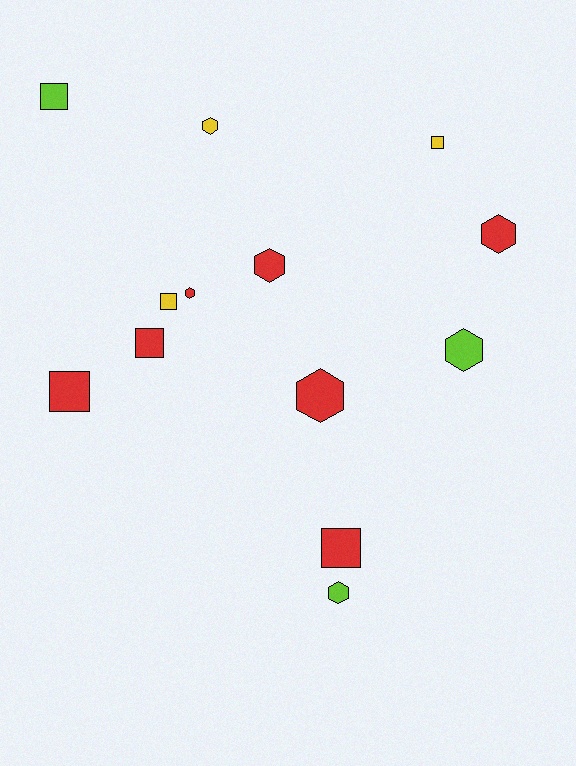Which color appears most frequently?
Red, with 7 objects.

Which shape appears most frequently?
Hexagon, with 7 objects.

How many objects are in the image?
There are 13 objects.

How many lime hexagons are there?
There are 2 lime hexagons.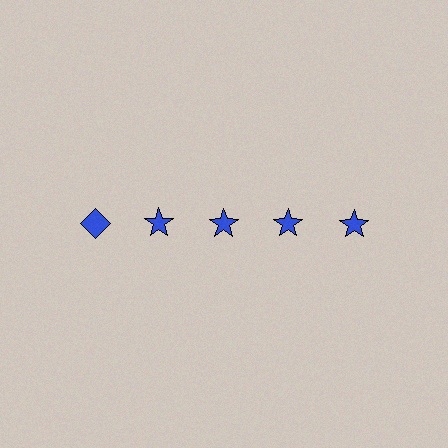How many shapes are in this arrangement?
There are 5 shapes arranged in a grid pattern.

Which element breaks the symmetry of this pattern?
The blue diamond in the top row, leftmost column breaks the symmetry. All other shapes are blue stars.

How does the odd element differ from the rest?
It has a different shape: diamond instead of star.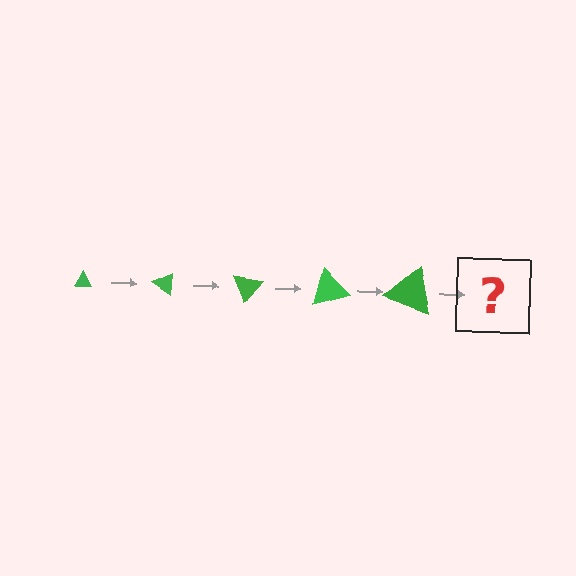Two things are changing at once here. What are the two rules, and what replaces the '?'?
The two rules are that the triangle grows larger each step and it rotates 35 degrees each step. The '?' should be a triangle, larger than the previous one and rotated 175 degrees from the start.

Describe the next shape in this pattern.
It should be a triangle, larger than the previous one and rotated 175 degrees from the start.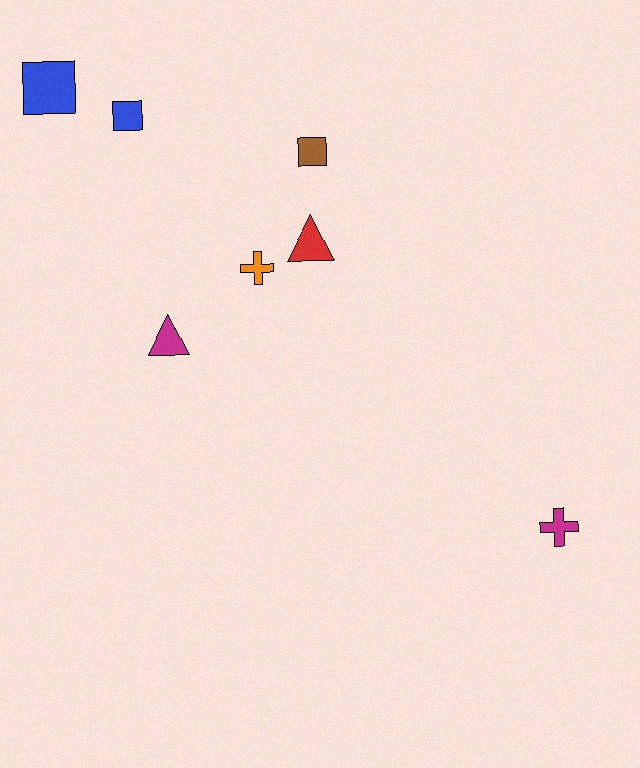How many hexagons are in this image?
There are no hexagons.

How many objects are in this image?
There are 7 objects.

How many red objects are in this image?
There is 1 red object.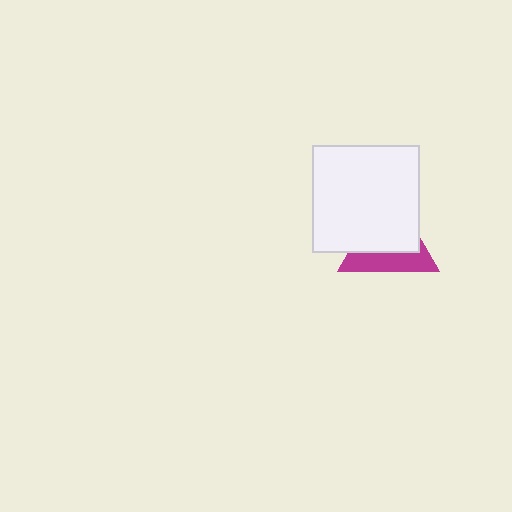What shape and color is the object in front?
The object in front is a white square.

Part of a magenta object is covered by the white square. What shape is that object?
It is a triangle.